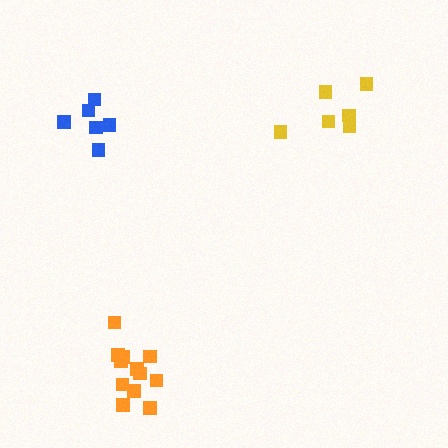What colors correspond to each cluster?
The clusters are colored: yellow, orange, blue.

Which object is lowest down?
The orange cluster is bottommost.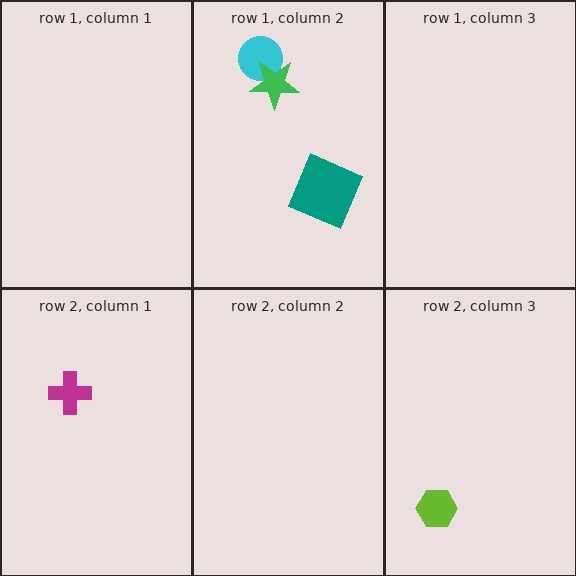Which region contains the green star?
The row 1, column 2 region.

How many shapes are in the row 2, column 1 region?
1.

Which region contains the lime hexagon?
The row 2, column 3 region.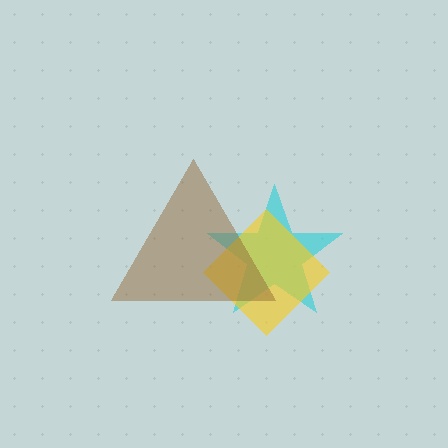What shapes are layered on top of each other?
The layered shapes are: a cyan star, a yellow diamond, a brown triangle.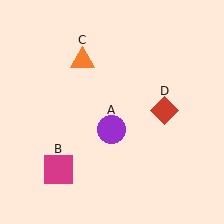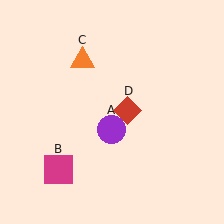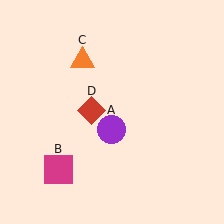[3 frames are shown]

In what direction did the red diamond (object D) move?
The red diamond (object D) moved left.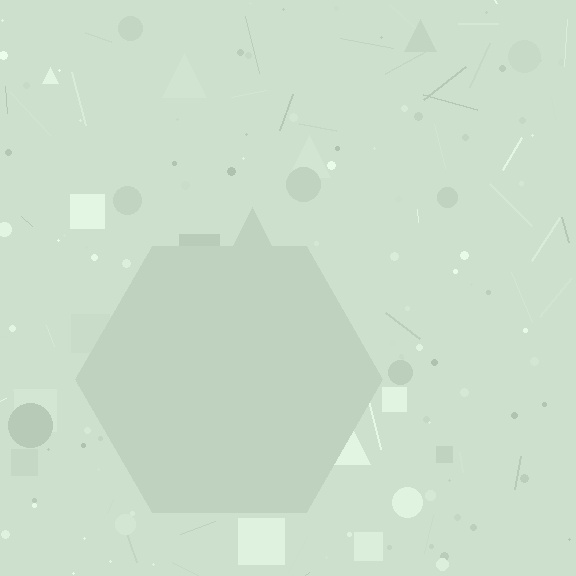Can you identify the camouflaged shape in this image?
The camouflaged shape is a hexagon.